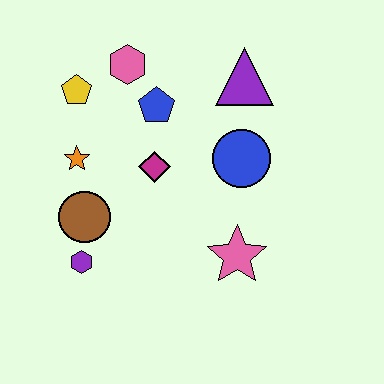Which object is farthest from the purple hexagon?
The purple triangle is farthest from the purple hexagon.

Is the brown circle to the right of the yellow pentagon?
Yes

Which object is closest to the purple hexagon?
The brown circle is closest to the purple hexagon.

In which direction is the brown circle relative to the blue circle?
The brown circle is to the left of the blue circle.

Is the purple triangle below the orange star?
No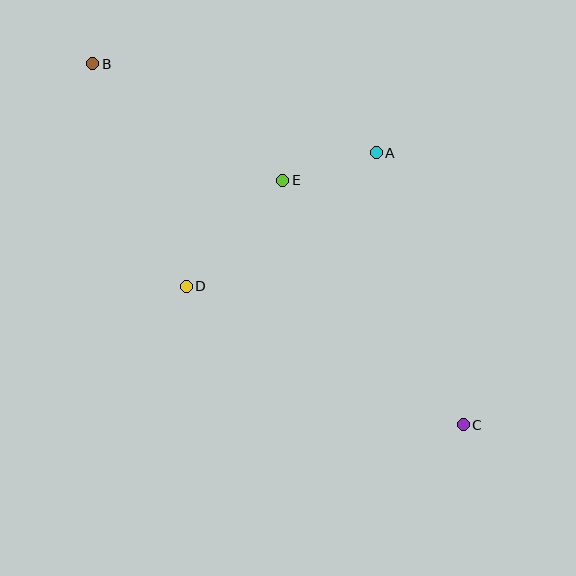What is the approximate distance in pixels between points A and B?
The distance between A and B is approximately 297 pixels.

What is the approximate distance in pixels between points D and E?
The distance between D and E is approximately 143 pixels.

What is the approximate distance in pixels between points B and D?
The distance between B and D is approximately 241 pixels.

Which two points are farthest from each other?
Points B and C are farthest from each other.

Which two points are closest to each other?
Points A and E are closest to each other.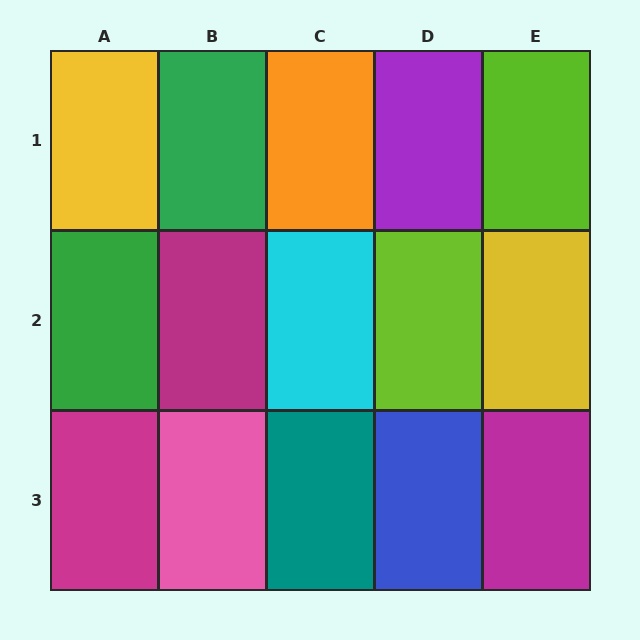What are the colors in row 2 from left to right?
Green, magenta, cyan, lime, yellow.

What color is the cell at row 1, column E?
Lime.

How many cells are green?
2 cells are green.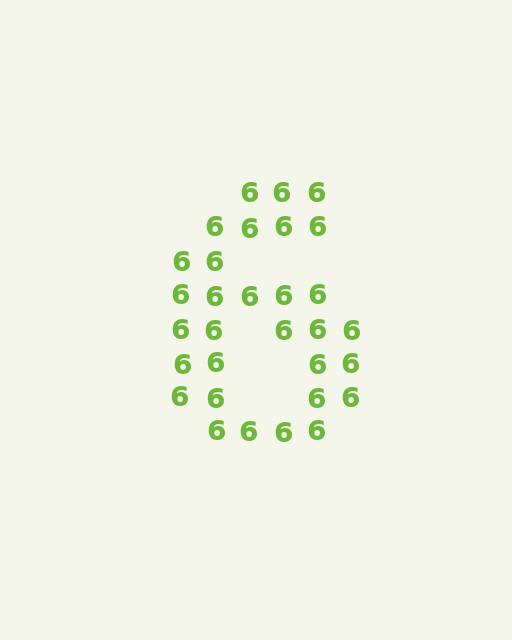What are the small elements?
The small elements are digit 6's.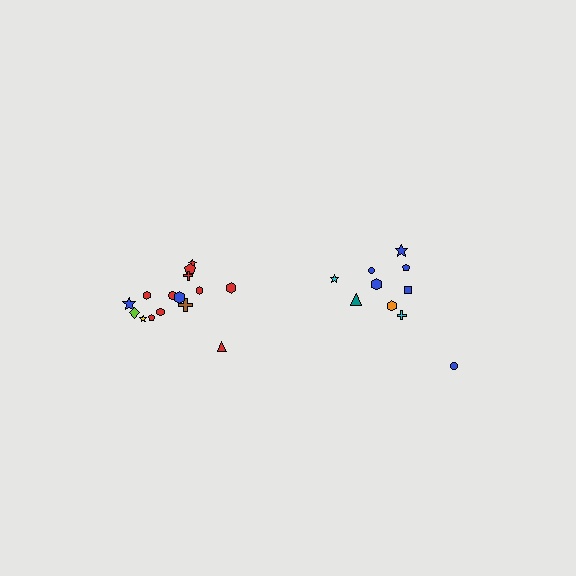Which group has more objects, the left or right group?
The left group.